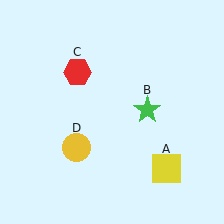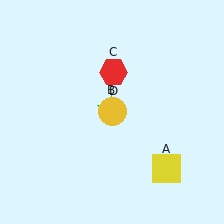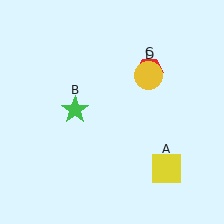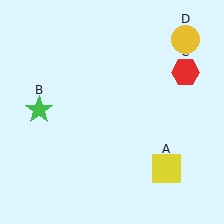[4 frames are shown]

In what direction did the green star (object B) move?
The green star (object B) moved left.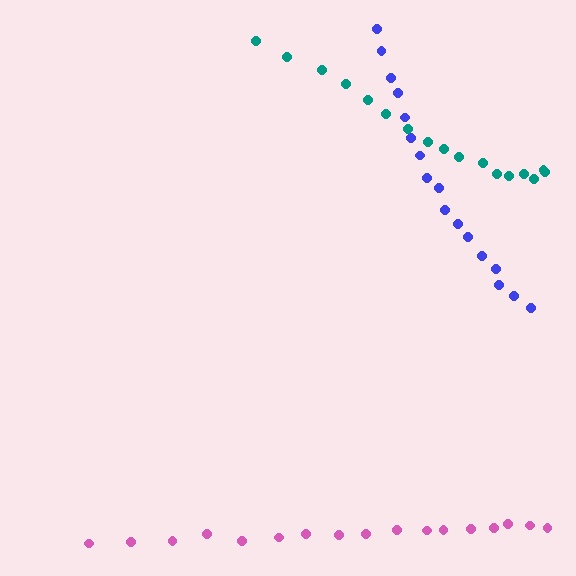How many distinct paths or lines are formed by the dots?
There are 3 distinct paths.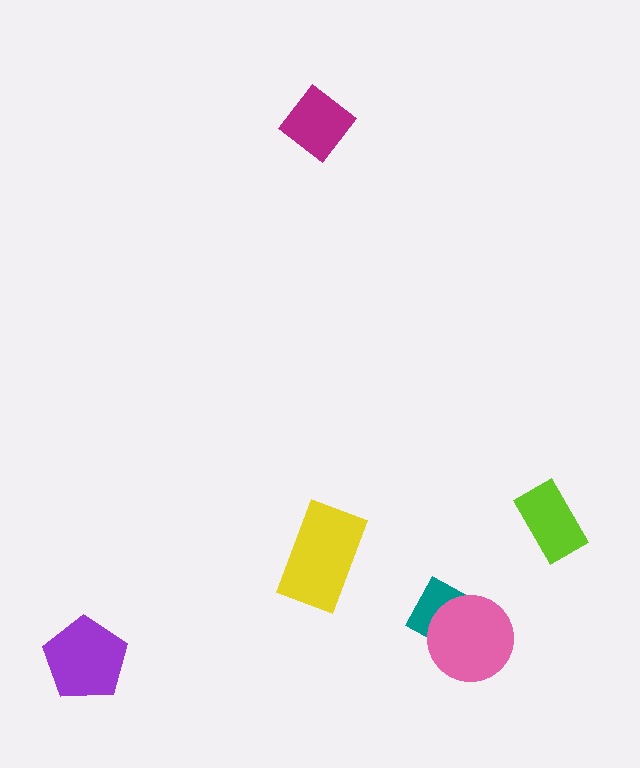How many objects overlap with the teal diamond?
1 object overlaps with the teal diamond.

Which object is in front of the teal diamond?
The pink circle is in front of the teal diamond.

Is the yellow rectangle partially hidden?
No, no other shape covers it.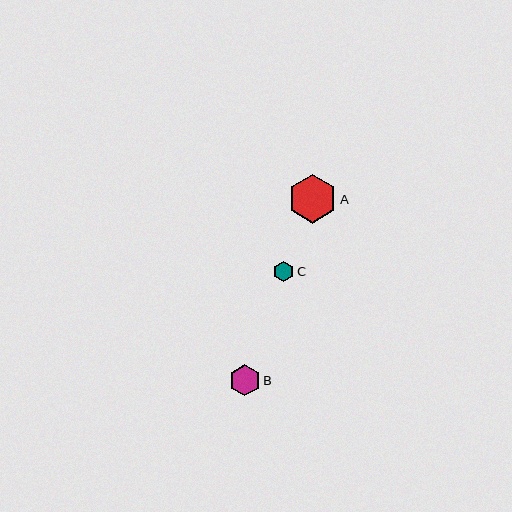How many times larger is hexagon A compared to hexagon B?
Hexagon A is approximately 1.6 times the size of hexagon B.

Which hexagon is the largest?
Hexagon A is the largest with a size of approximately 49 pixels.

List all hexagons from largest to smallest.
From largest to smallest: A, B, C.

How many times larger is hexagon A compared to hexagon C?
Hexagon A is approximately 2.4 times the size of hexagon C.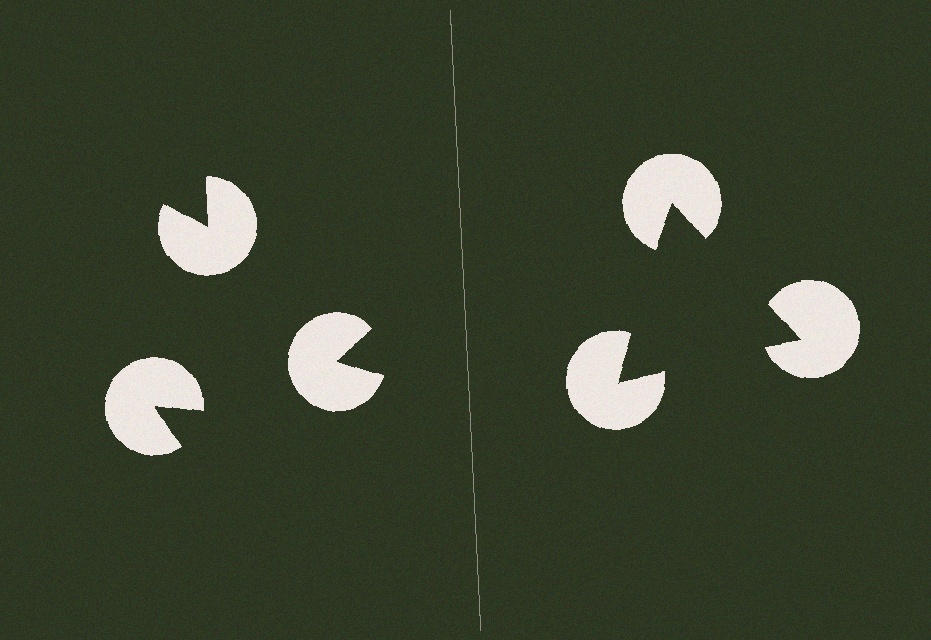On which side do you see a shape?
An illusory triangle appears on the right side. On the left side the wedge cuts are rotated, so no coherent shape forms.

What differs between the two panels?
The pac-man discs are positioned identically on both sides; only the wedge orientations differ. On the right they align to a triangle; on the left they are misaligned.